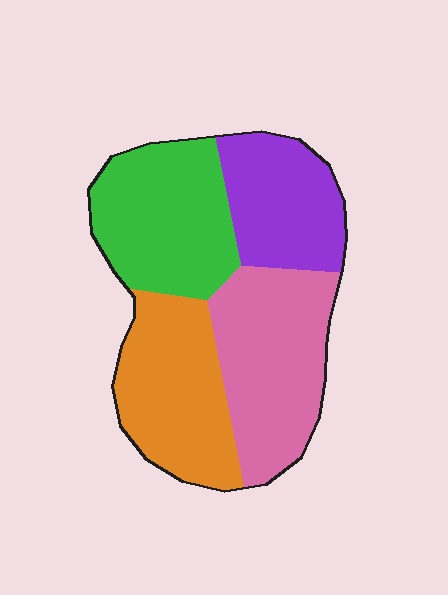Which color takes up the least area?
Purple, at roughly 20%.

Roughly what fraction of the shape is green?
Green covers about 25% of the shape.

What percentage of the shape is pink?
Pink covers roughly 30% of the shape.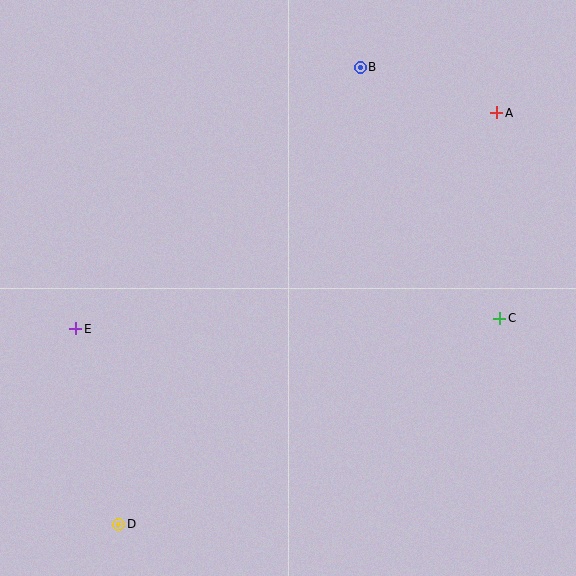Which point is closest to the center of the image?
Point C at (500, 318) is closest to the center.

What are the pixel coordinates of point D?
Point D is at (119, 524).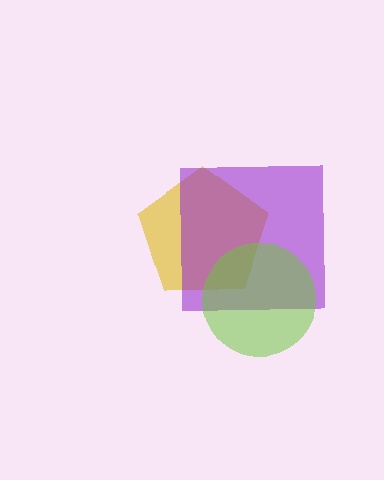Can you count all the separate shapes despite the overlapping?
Yes, there are 3 separate shapes.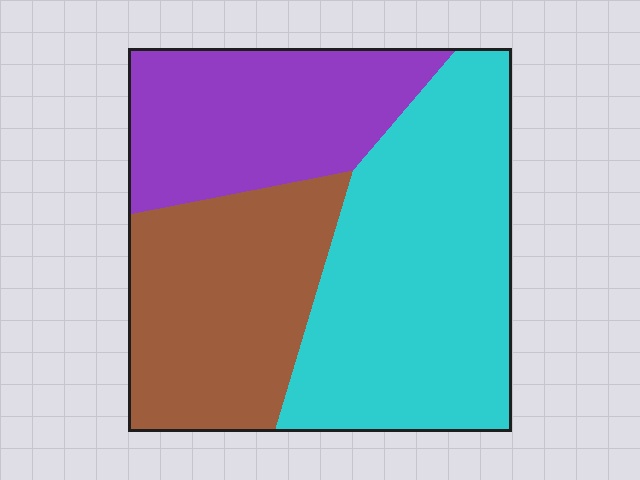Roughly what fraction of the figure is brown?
Brown takes up about one third (1/3) of the figure.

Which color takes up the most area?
Cyan, at roughly 45%.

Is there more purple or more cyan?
Cyan.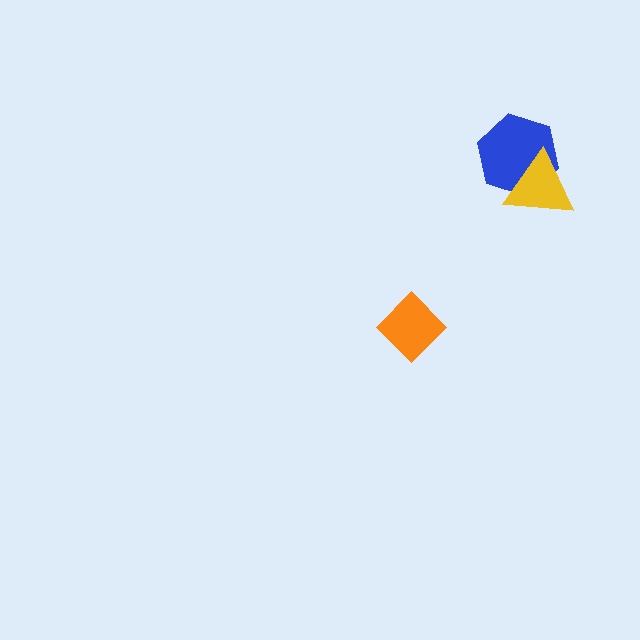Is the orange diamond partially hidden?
No, no other shape covers it.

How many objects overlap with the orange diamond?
0 objects overlap with the orange diamond.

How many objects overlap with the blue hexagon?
1 object overlaps with the blue hexagon.